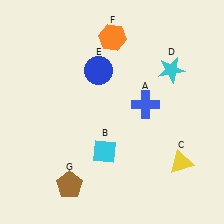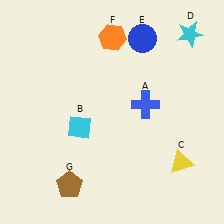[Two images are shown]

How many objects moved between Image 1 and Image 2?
3 objects moved between the two images.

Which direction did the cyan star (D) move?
The cyan star (D) moved up.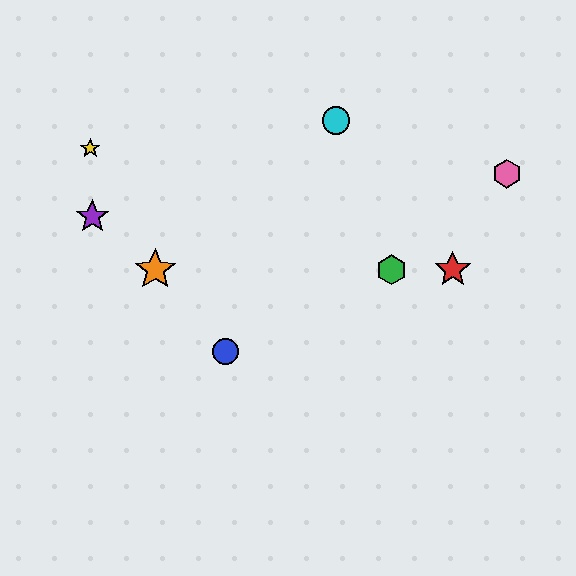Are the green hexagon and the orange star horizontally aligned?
Yes, both are at y≈270.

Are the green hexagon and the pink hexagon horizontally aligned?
No, the green hexagon is at y≈270 and the pink hexagon is at y≈174.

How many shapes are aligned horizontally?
3 shapes (the red star, the green hexagon, the orange star) are aligned horizontally.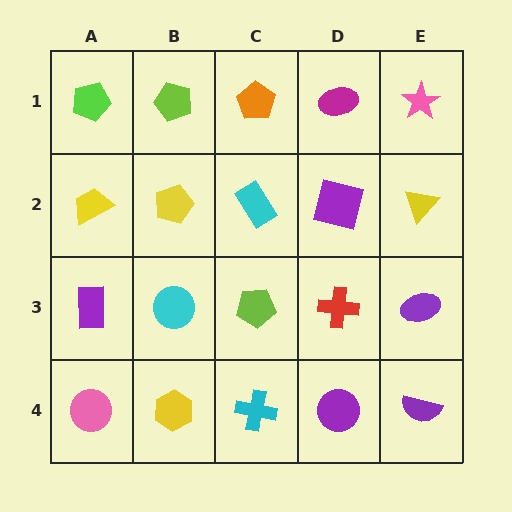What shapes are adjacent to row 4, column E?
A purple ellipse (row 3, column E), a purple circle (row 4, column D).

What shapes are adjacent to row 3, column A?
A yellow trapezoid (row 2, column A), a pink circle (row 4, column A), a cyan circle (row 3, column B).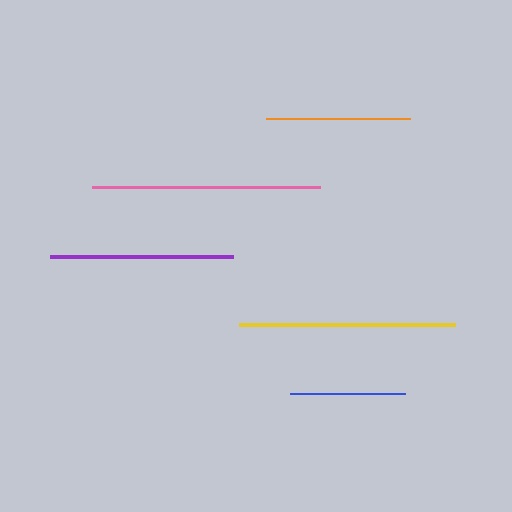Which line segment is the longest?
The pink line is the longest at approximately 228 pixels.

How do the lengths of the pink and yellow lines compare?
The pink and yellow lines are approximately the same length.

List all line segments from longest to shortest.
From longest to shortest: pink, yellow, purple, orange, blue.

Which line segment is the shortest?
The blue line is the shortest at approximately 115 pixels.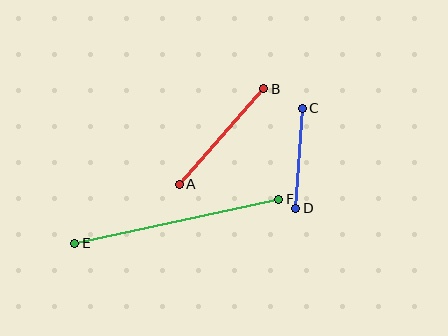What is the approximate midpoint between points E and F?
The midpoint is at approximately (177, 221) pixels.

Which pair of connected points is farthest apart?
Points E and F are farthest apart.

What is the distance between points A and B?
The distance is approximately 128 pixels.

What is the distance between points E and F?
The distance is approximately 209 pixels.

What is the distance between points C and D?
The distance is approximately 100 pixels.